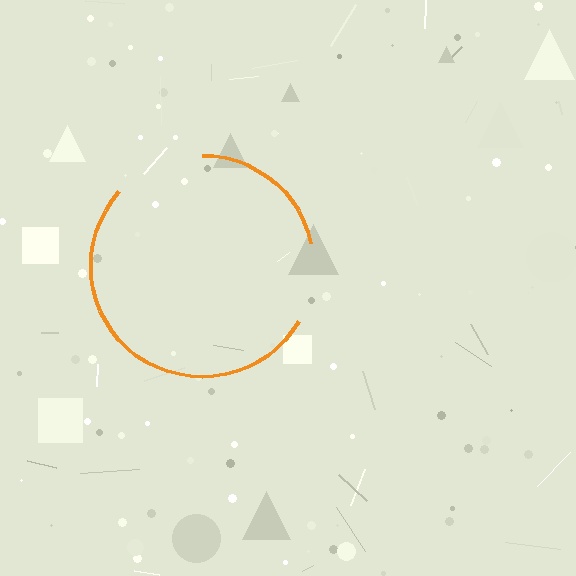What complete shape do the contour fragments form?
The contour fragments form a circle.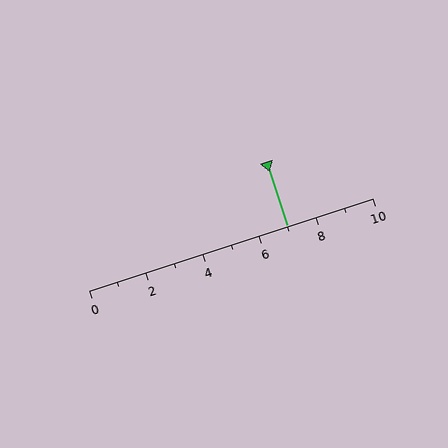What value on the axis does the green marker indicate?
The marker indicates approximately 7.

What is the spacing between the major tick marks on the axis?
The major ticks are spaced 2 apart.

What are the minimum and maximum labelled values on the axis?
The axis runs from 0 to 10.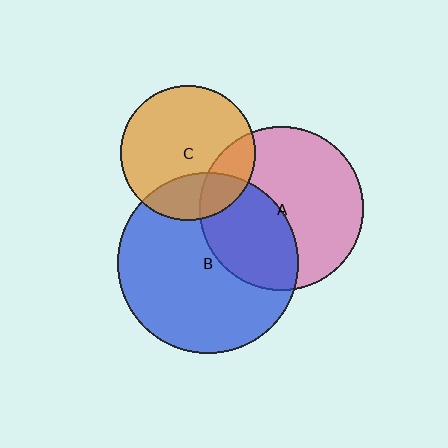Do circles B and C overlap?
Yes.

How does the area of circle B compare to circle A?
Approximately 1.2 times.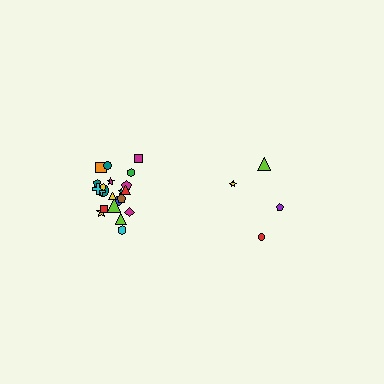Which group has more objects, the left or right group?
The left group.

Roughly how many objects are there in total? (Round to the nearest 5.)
Roughly 25 objects in total.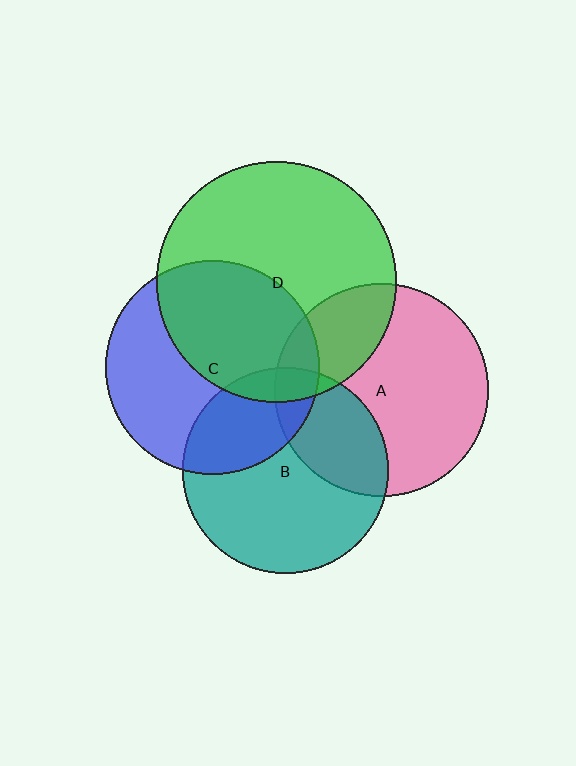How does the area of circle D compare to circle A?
Approximately 1.3 times.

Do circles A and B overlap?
Yes.